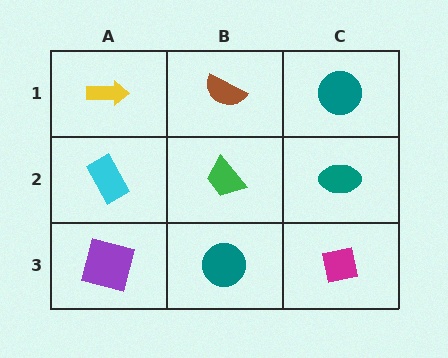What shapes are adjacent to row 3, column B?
A green trapezoid (row 2, column B), a purple square (row 3, column A), a magenta square (row 3, column C).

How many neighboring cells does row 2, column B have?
4.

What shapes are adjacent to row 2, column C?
A teal circle (row 1, column C), a magenta square (row 3, column C), a green trapezoid (row 2, column B).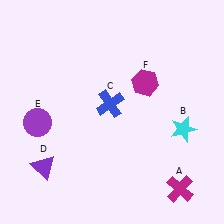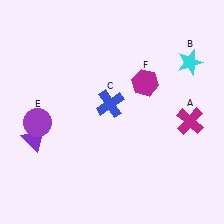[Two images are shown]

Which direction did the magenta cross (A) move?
The magenta cross (A) moved up.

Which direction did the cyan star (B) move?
The cyan star (B) moved up.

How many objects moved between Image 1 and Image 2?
3 objects moved between the two images.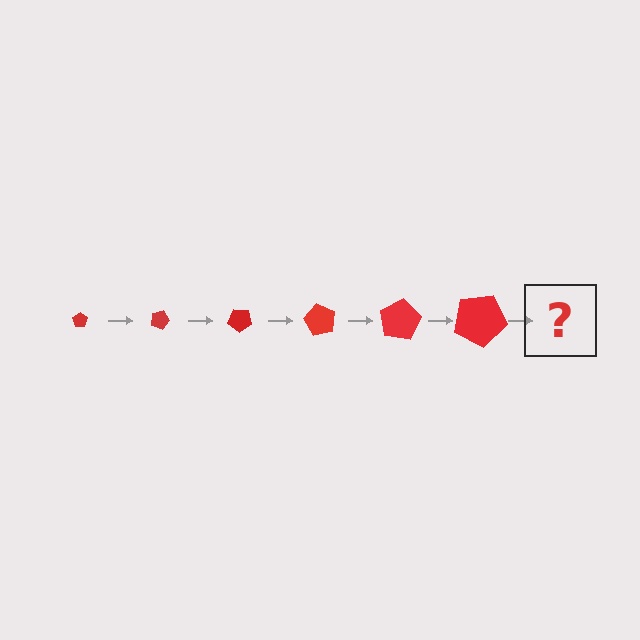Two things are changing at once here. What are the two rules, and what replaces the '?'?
The two rules are that the pentagon grows larger each step and it rotates 20 degrees each step. The '?' should be a pentagon, larger than the previous one and rotated 120 degrees from the start.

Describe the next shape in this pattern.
It should be a pentagon, larger than the previous one and rotated 120 degrees from the start.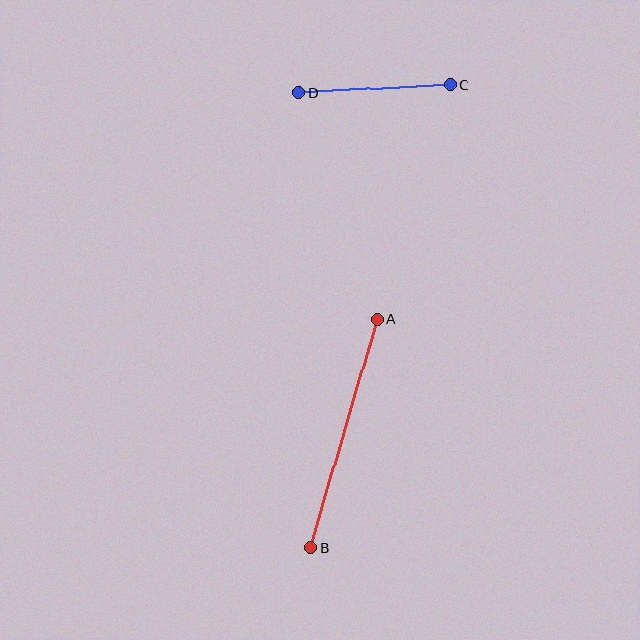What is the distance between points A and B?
The distance is approximately 238 pixels.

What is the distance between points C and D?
The distance is approximately 152 pixels.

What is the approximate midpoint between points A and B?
The midpoint is at approximately (344, 433) pixels.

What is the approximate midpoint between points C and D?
The midpoint is at approximately (375, 89) pixels.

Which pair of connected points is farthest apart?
Points A and B are farthest apart.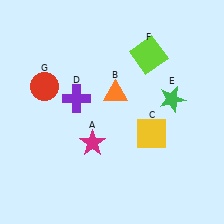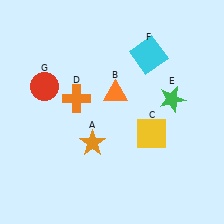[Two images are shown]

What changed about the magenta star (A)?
In Image 1, A is magenta. In Image 2, it changed to orange.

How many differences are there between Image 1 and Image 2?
There are 3 differences between the two images.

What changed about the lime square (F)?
In Image 1, F is lime. In Image 2, it changed to cyan.